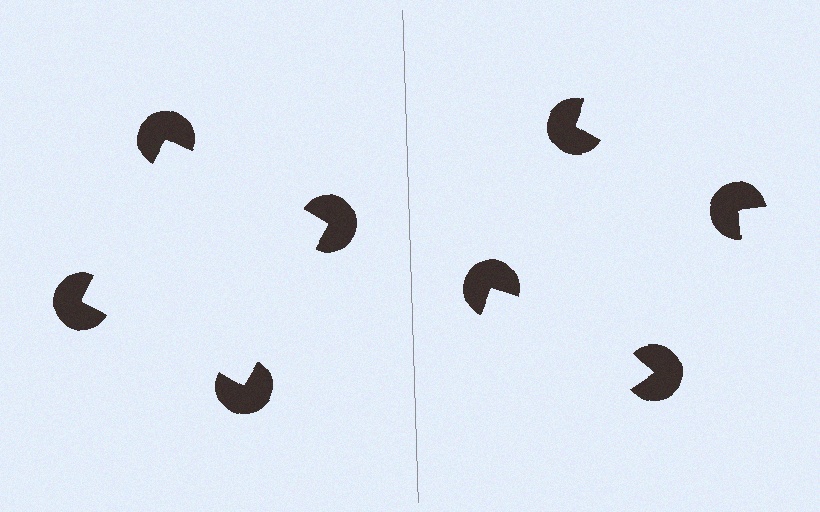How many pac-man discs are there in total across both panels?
8 — 4 on each side.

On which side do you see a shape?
An illusory square appears on the left side. On the right side the wedge cuts are rotated, so no coherent shape forms.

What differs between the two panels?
The pac-man discs are positioned identically on both sides; only the wedge orientations differ. On the left they align to a square; on the right they are misaligned.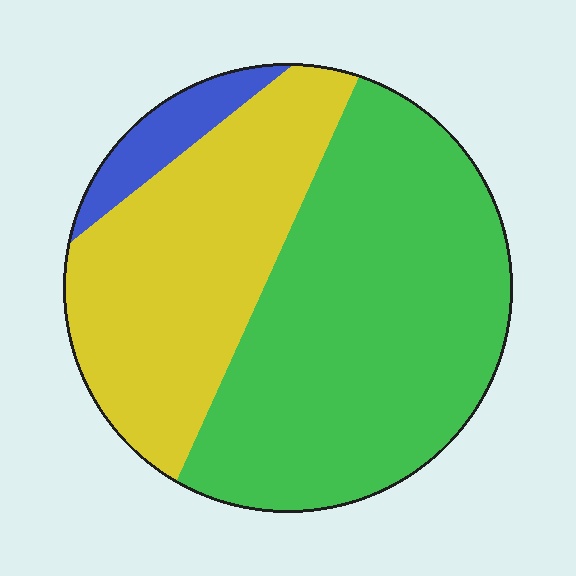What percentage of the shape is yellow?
Yellow takes up about three eighths (3/8) of the shape.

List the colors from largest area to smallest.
From largest to smallest: green, yellow, blue.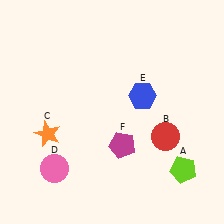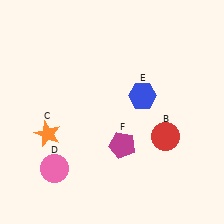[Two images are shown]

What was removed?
The lime pentagon (A) was removed in Image 2.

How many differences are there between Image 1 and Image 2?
There is 1 difference between the two images.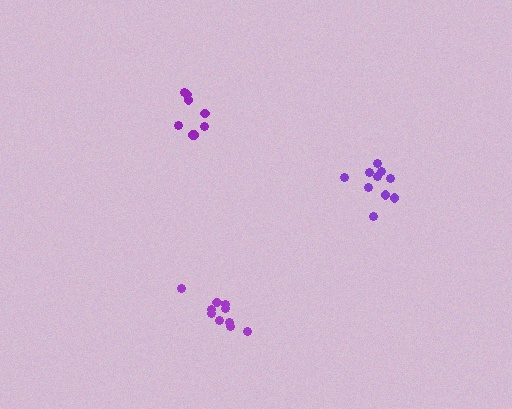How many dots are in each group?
Group 1: 8 dots, Group 2: 10 dots, Group 3: 10 dots (28 total).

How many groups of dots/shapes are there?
There are 3 groups.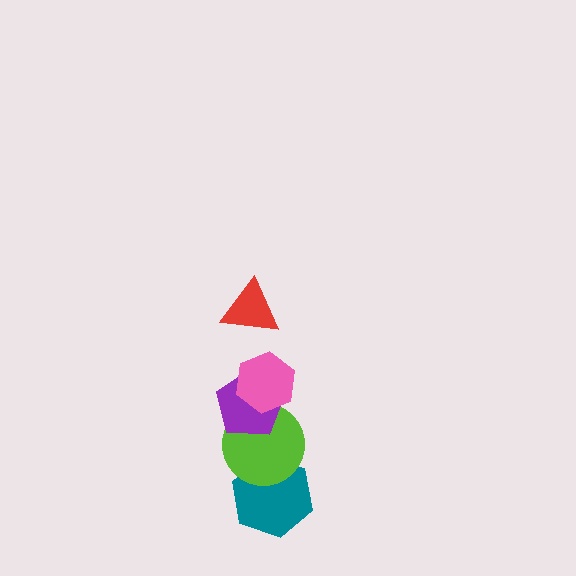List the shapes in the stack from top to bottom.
From top to bottom: the red triangle, the pink hexagon, the purple pentagon, the lime circle, the teal hexagon.